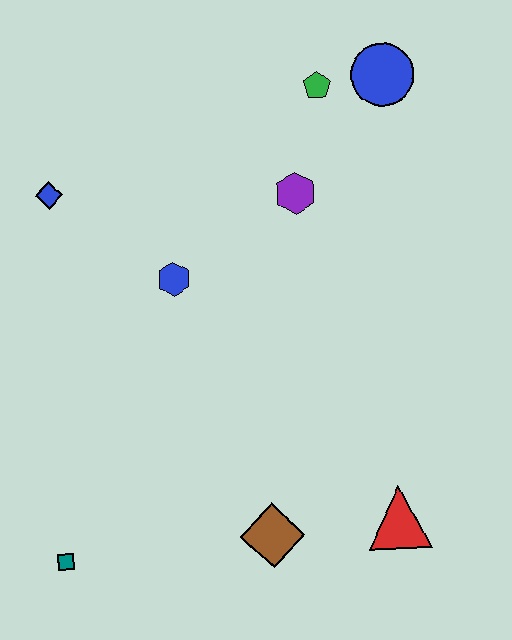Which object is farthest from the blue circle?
The teal square is farthest from the blue circle.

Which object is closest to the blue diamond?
The blue hexagon is closest to the blue diamond.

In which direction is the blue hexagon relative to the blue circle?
The blue hexagon is to the left of the blue circle.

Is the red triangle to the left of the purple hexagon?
No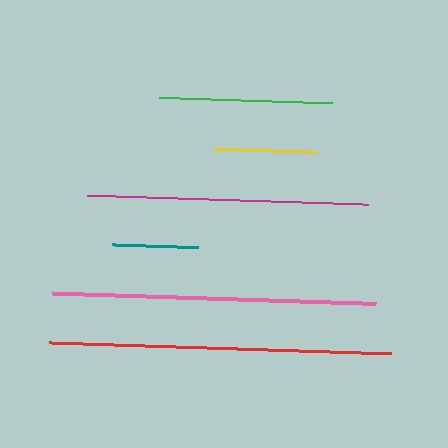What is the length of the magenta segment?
The magenta segment is approximately 281 pixels long.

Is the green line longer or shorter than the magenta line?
The magenta line is longer than the green line.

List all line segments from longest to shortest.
From longest to shortest: red, pink, magenta, green, yellow, teal.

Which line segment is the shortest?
The teal line is the shortest at approximately 86 pixels.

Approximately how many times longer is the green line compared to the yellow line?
The green line is approximately 1.7 times the length of the yellow line.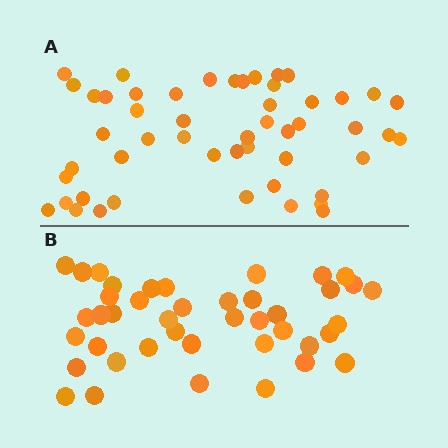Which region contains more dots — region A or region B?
Region A (the top region) has more dots.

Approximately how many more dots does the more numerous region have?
Region A has roughly 8 or so more dots than region B.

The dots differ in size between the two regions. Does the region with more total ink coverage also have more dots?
No. Region B has more total ink coverage because its dots are larger, but region A actually contains more individual dots. Total area can be misleading — the number of items is what matters here.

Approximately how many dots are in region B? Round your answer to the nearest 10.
About 40 dots. (The exact count is 42, which rounds to 40.)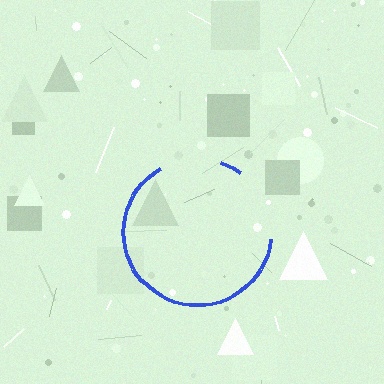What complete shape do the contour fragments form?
The contour fragments form a circle.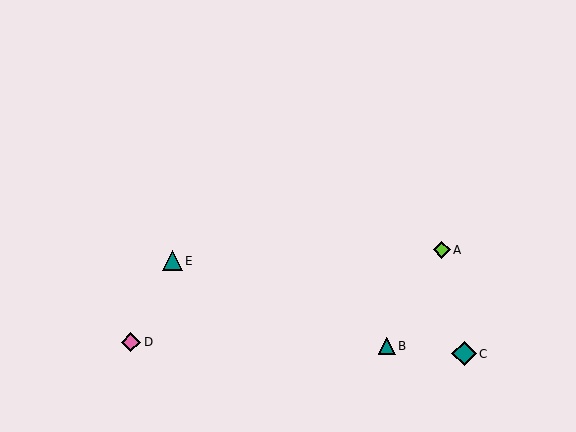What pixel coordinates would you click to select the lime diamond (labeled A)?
Click at (442, 250) to select the lime diamond A.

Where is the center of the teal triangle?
The center of the teal triangle is at (172, 261).